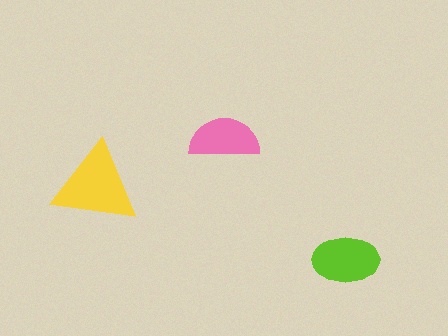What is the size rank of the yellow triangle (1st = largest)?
1st.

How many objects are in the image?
There are 3 objects in the image.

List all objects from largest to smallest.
The yellow triangle, the lime ellipse, the pink semicircle.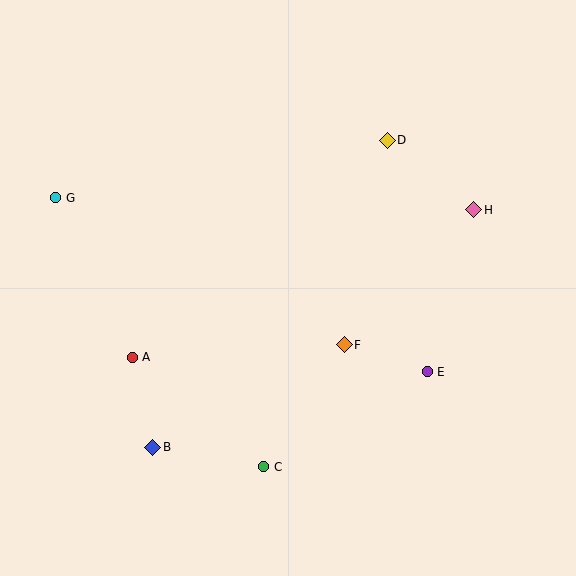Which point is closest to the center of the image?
Point F at (344, 345) is closest to the center.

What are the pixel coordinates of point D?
Point D is at (387, 140).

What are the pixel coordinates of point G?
Point G is at (56, 198).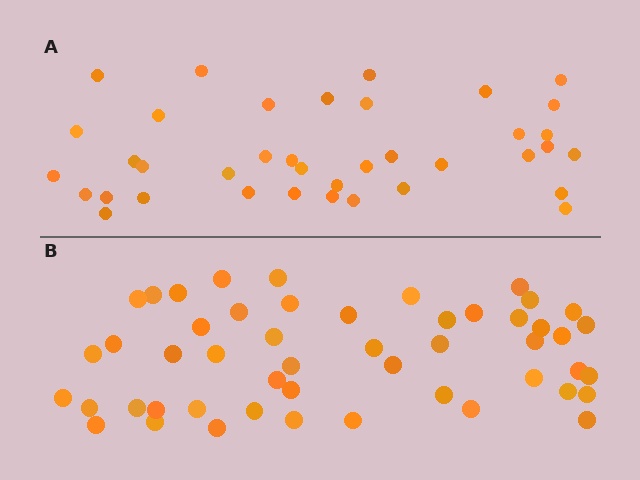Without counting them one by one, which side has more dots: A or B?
Region B (the bottom region) has more dots.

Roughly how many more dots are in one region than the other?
Region B has roughly 12 or so more dots than region A.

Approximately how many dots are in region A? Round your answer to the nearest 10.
About 40 dots. (The exact count is 38, which rounds to 40.)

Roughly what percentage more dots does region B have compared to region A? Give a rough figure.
About 30% more.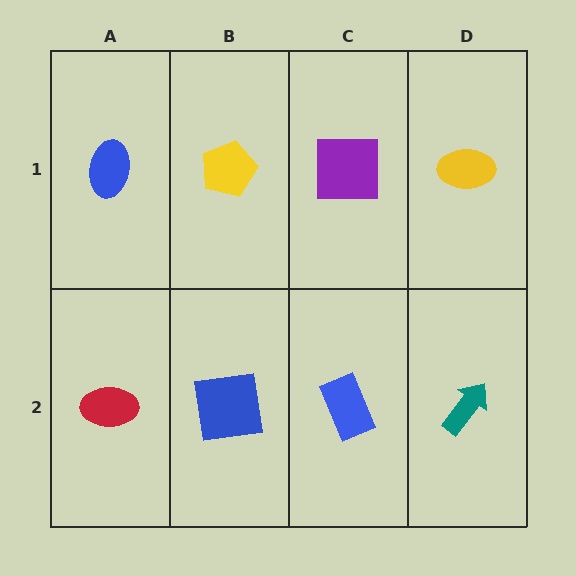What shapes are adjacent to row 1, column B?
A blue square (row 2, column B), a blue ellipse (row 1, column A), a purple square (row 1, column C).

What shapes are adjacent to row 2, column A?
A blue ellipse (row 1, column A), a blue square (row 2, column B).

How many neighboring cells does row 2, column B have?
3.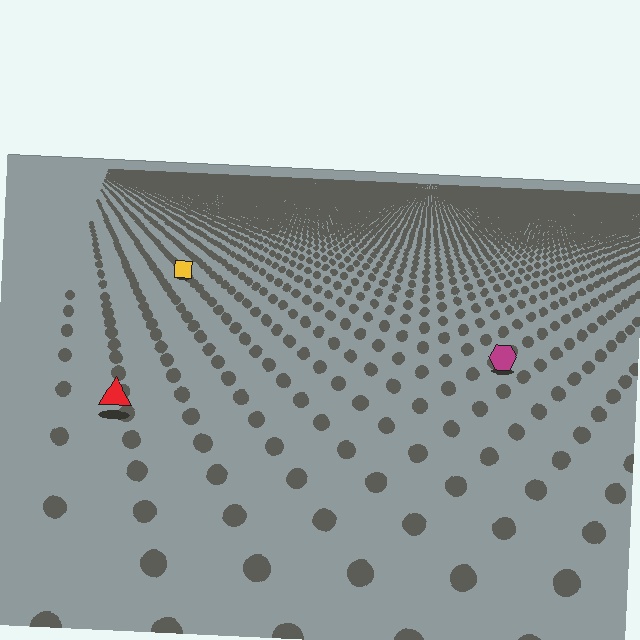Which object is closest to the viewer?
The red triangle is closest. The texture marks near it are larger and more spread out.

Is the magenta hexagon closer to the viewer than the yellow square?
Yes. The magenta hexagon is closer — you can tell from the texture gradient: the ground texture is coarser near it.